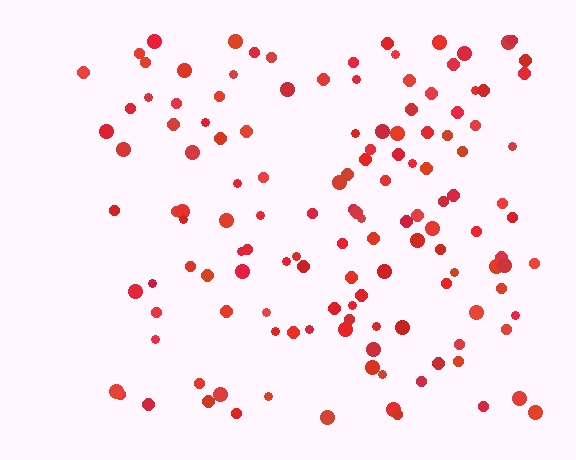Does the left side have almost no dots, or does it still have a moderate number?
Still a moderate number, just noticeably fewer than the right.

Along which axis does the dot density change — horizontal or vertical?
Horizontal.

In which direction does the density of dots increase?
From left to right, with the right side densest.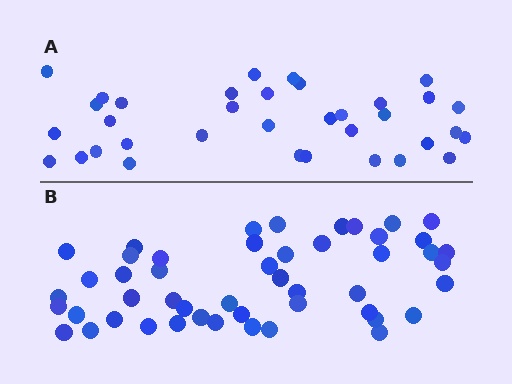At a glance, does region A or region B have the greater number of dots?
Region B (the bottom region) has more dots.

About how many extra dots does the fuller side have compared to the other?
Region B has approximately 15 more dots than region A.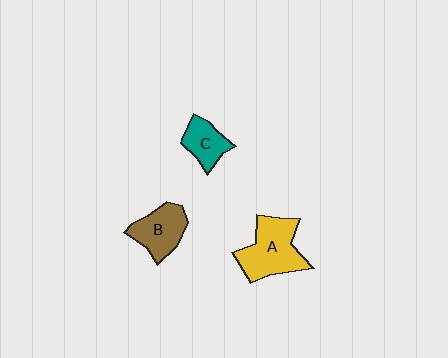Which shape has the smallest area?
Shape C (teal).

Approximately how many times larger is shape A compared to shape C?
Approximately 1.9 times.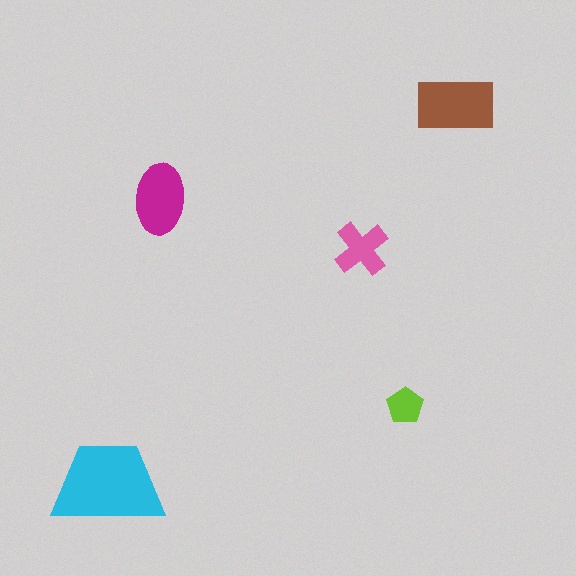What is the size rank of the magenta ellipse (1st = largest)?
3rd.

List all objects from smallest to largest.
The lime pentagon, the pink cross, the magenta ellipse, the brown rectangle, the cyan trapezoid.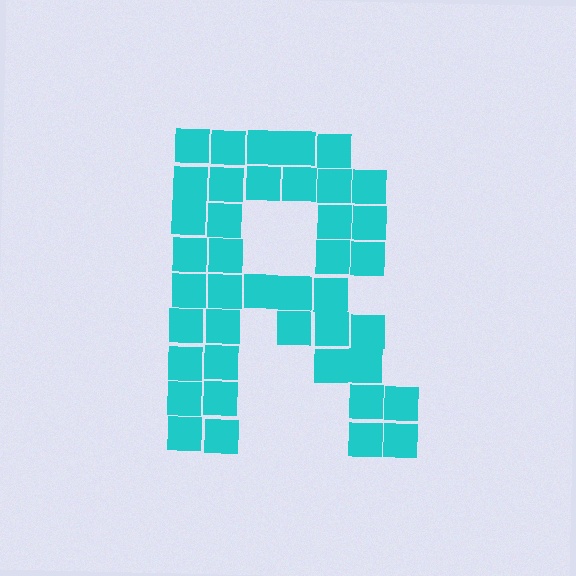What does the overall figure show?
The overall figure shows the letter R.